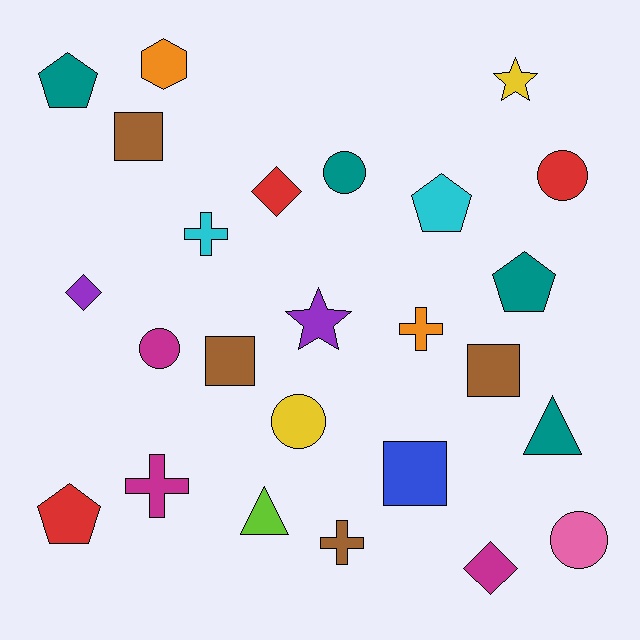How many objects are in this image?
There are 25 objects.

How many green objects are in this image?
There are no green objects.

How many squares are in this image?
There are 4 squares.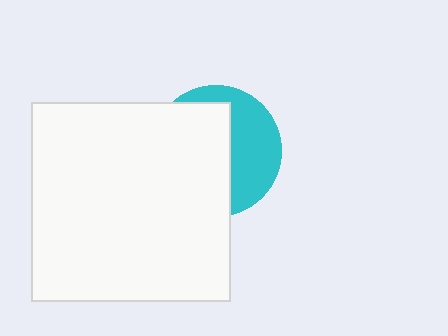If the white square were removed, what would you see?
You would see the complete cyan circle.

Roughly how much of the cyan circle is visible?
A small part of it is visible (roughly 40%).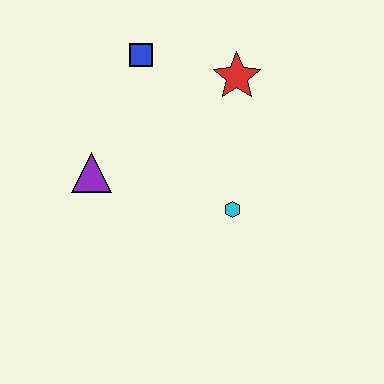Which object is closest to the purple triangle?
The blue square is closest to the purple triangle.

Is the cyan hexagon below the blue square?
Yes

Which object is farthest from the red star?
The purple triangle is farthest from the red star.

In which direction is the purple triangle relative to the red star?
The purple triangle is to the left of the red star.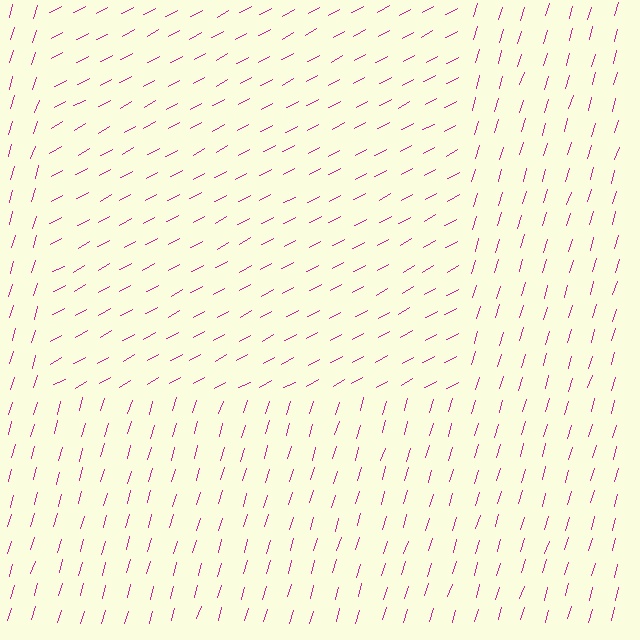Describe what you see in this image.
The image is filled with small magenta line segments. A rectangle region in the image has lines oriented differently from the surrounding lines, creating a visible texture boundary.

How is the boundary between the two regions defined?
The boundary is defined purely by a change in line orientation (approximately 45 degrees difference). All lines are the same color and thickness.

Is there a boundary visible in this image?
Yes, there is a texture boundary formed by a change in line orientation.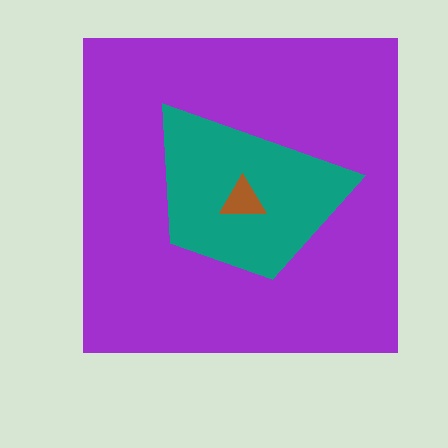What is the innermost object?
The brown triangle.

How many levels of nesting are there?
3.